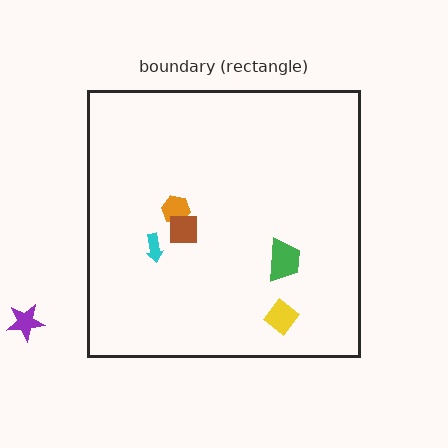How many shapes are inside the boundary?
5 inside, 1 outside.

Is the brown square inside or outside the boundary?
Inside.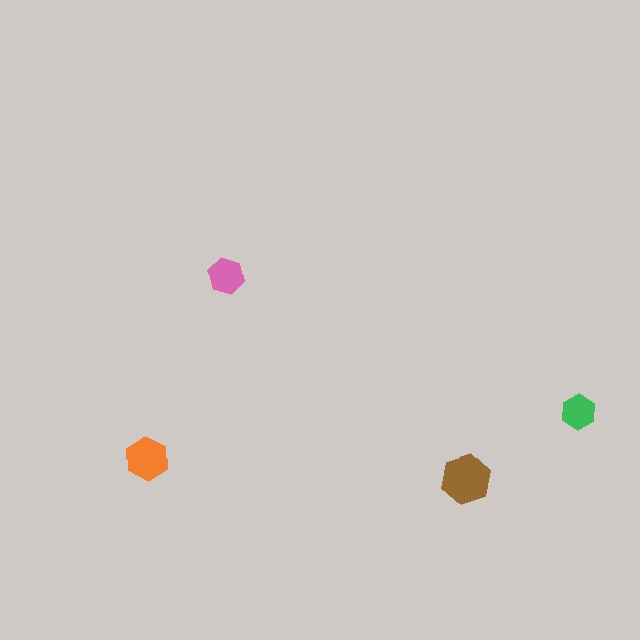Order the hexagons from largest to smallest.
the brown one, the orange one, the pink one, the green one.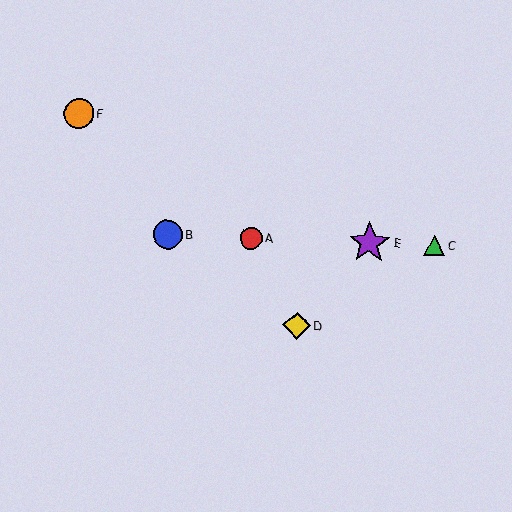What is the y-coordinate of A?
Object A is at y≈238.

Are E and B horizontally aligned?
Yes, both are at y≈243.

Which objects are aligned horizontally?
Objects A, B, C, E are aligned horizontally.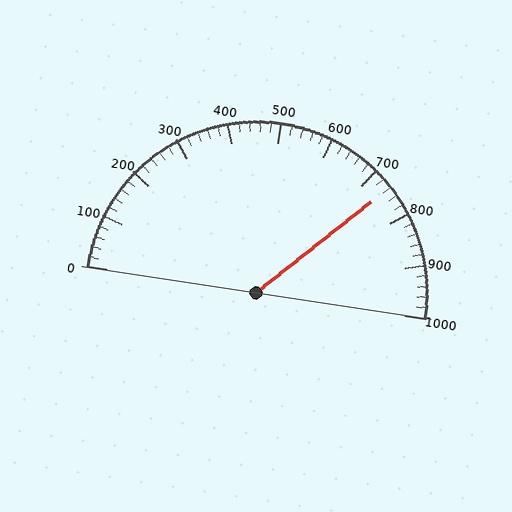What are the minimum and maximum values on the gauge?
The gauge ranges from 0 to 1000.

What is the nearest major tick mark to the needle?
The nearest major tick mark is 700.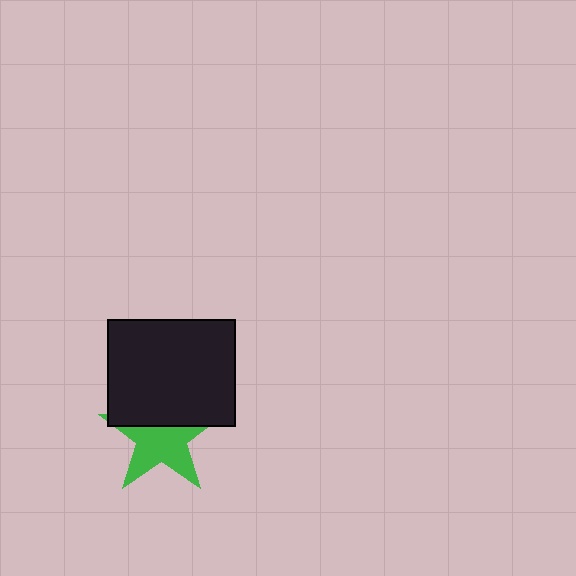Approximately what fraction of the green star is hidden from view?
Roughly 42% of the green star is hidden behind the black rectangle.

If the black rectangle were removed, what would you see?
You would see the complete green star.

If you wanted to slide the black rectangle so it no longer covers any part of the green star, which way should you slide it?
Slide it up — that is the most direct way to separate the two shapes.